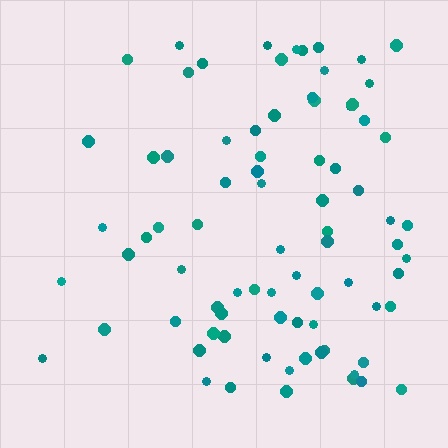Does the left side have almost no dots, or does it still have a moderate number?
Still a moderate number, just noticeably fewer than the right.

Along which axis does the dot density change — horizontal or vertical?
Horizontal.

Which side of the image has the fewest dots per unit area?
The left.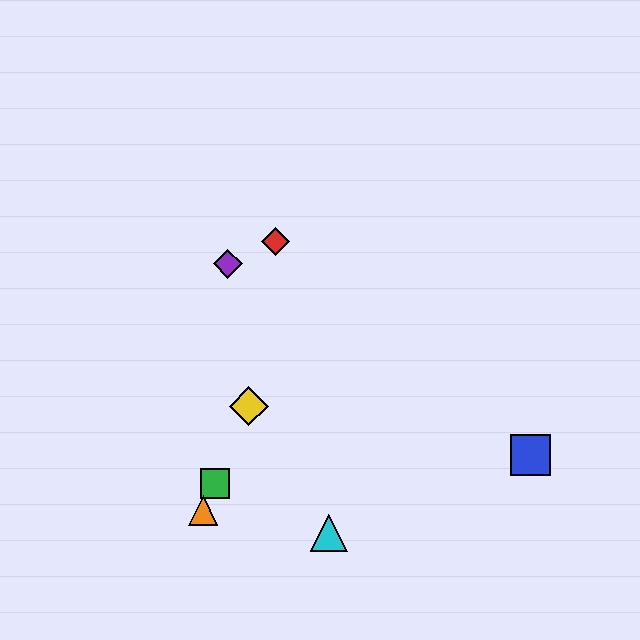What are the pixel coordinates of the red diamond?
The red diamond is at (276, 241).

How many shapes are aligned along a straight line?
3 shapes (the green square, the yellow diamond, the orange triangle) are aligned along a straight line.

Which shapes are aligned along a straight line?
The green square, the yellow diamond, the orange triangle are aligned along a straight line.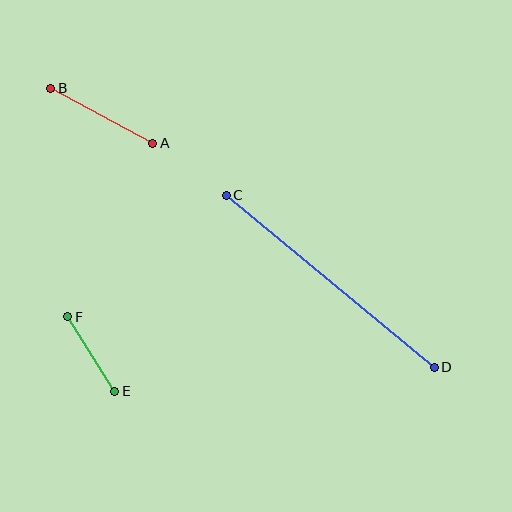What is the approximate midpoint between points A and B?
The midpoint is at approximately (102, 116) pixels.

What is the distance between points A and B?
The distance is approximately 116 pixels.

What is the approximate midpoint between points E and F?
The midpoint is at approximately (91, 354) pixels.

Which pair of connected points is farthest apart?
Points C and D are farthest apart.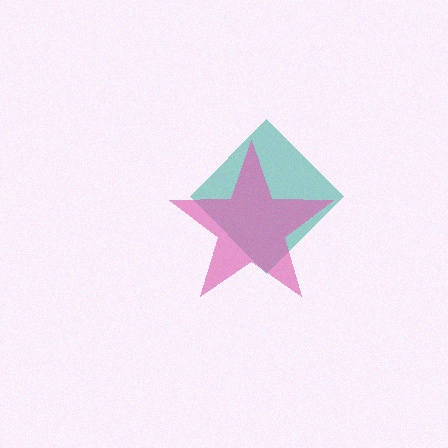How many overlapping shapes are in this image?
There are 2 overlapping shapes in the image.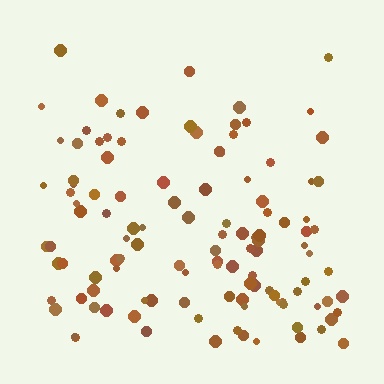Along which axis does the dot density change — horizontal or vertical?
Vertical.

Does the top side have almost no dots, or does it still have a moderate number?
Still a moderate number, just noticeably fewer than the bottom.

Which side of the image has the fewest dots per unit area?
The top.